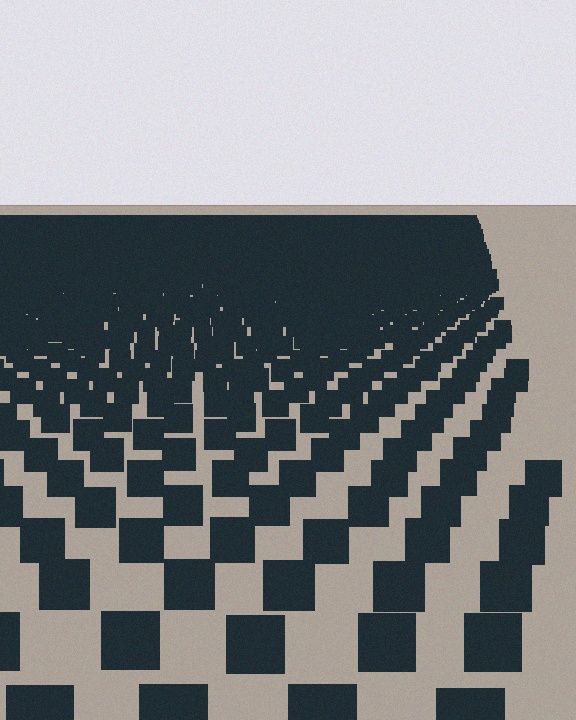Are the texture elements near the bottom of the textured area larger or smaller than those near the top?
Larger. Near the bottom, elements are closer to the viewer and appear at a bigger on-screen size.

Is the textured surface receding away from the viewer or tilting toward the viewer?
The surface is receding away from the viewer. Texture elements get smaller and denser toward the top.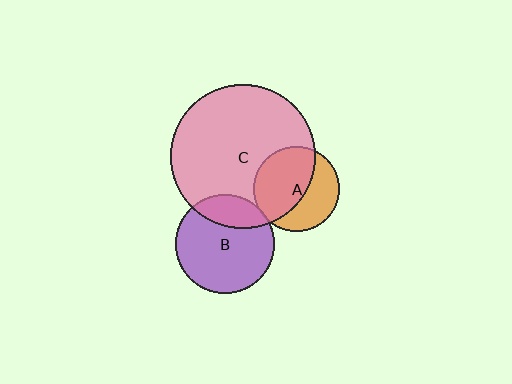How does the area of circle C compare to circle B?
Approximately 2.1 times.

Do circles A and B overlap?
Yes.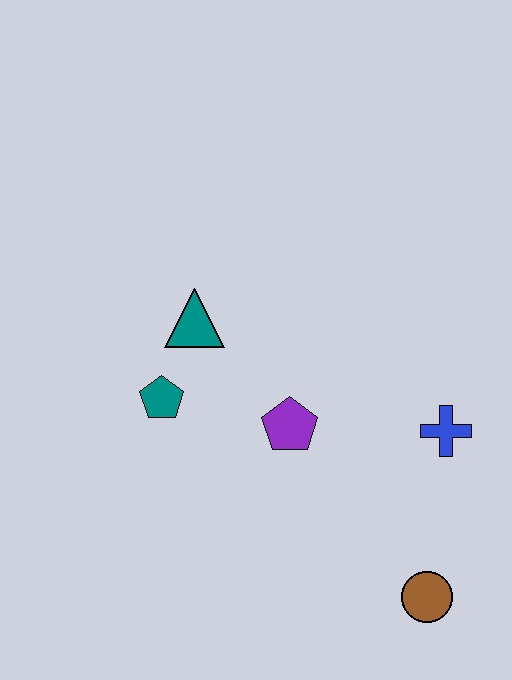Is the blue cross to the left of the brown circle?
No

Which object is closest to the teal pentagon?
The teal triangle is closest to the teal pentagon.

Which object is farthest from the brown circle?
The teal triangle is farthest from the brown circle.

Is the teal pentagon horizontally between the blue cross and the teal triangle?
No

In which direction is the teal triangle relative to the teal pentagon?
The teal triangle is above the teal pentagon.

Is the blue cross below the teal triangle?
Yes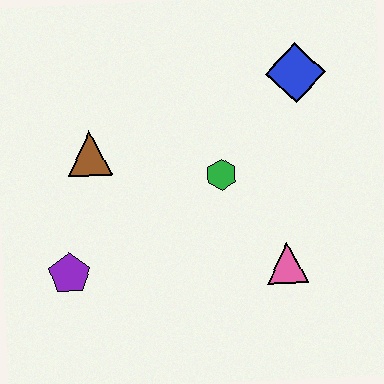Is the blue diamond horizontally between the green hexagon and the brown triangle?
No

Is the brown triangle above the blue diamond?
No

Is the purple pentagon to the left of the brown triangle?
Yes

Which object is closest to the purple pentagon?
The brown triangle is closest to the purple pentagon.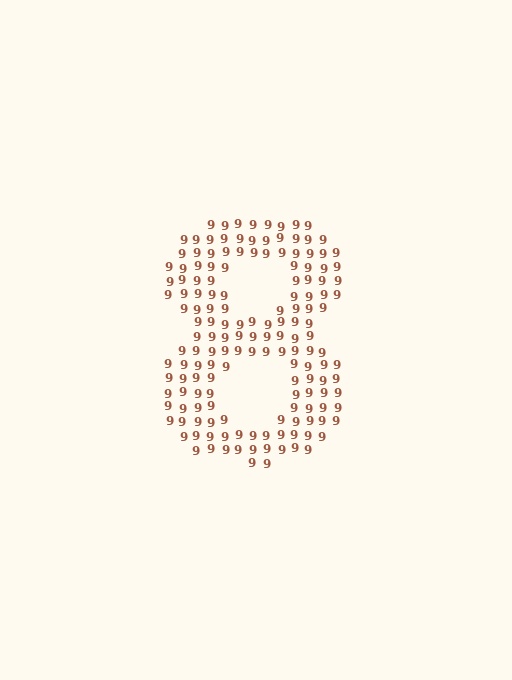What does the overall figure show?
The overall figure shows the digit 8.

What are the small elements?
The small elements are digit 9's.